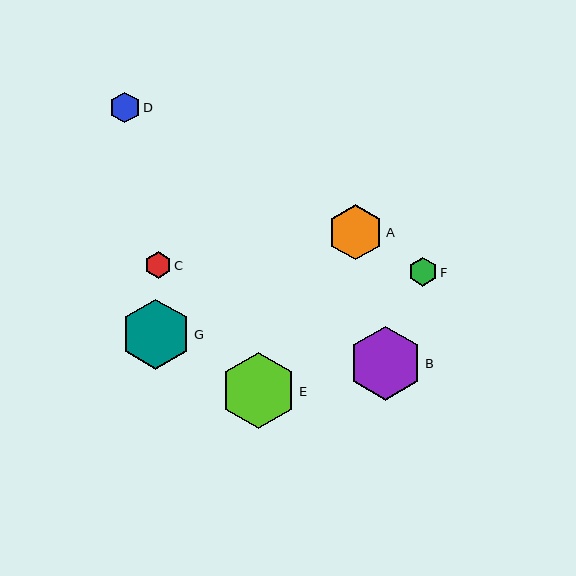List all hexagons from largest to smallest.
From largest to smallest: E, B, G, A, D, F, C.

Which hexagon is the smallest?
Hexagon C is the smallest with a size of approximately 27 pixels.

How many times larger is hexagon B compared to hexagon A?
Hexagon B is approximately 1.3 times the size of hexagon A.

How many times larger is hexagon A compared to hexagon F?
Hexagon A is approximately 1.9 times the size of hexagon F.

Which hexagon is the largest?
Hexagon E is the largest with a size of approximately 76 pixels.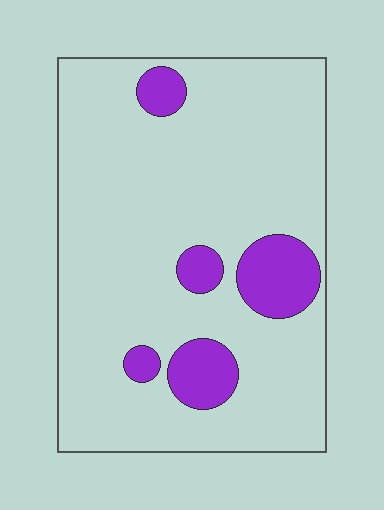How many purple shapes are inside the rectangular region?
5.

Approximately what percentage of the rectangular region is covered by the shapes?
Approximately 15%.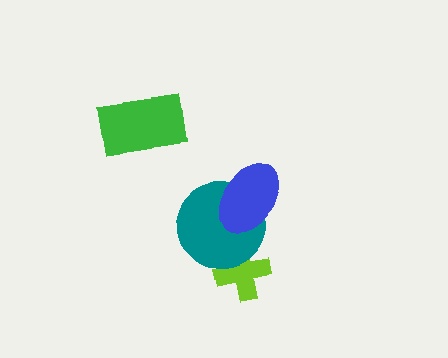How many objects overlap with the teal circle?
2 objects overlap with the teal circle.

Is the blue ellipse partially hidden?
No, no other shape covers it.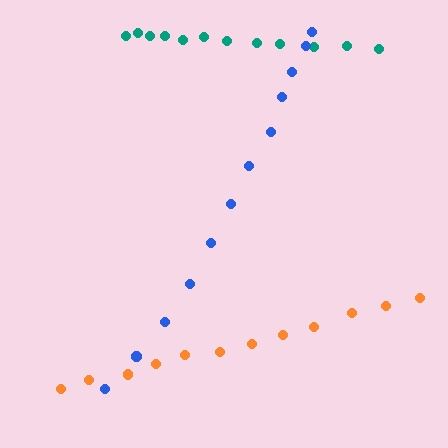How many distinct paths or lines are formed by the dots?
There are 3 distinct paths.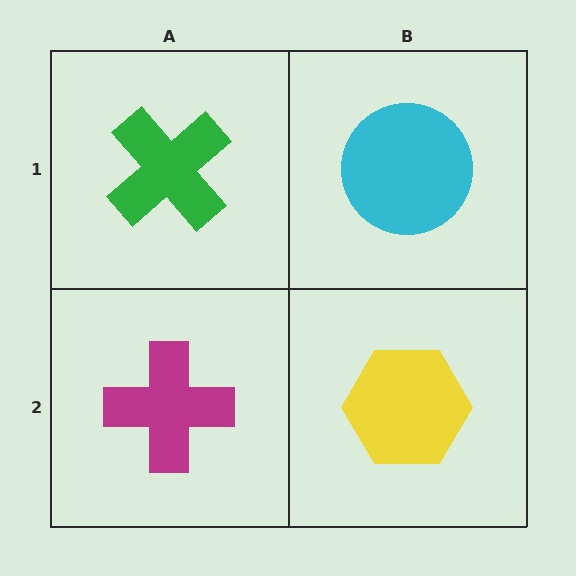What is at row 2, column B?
A yellow hexagon.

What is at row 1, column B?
A cyan circle.